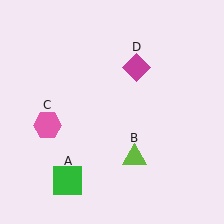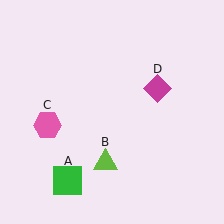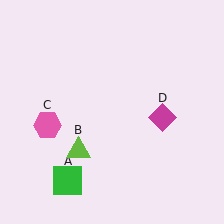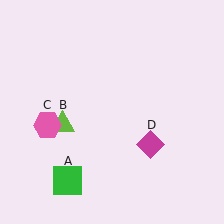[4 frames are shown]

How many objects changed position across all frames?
2 objects changed position: lime triangle (object B), magenta diamond (object D).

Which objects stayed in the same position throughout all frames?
Green square (object A) and pink hexagon (object C) remained stationary.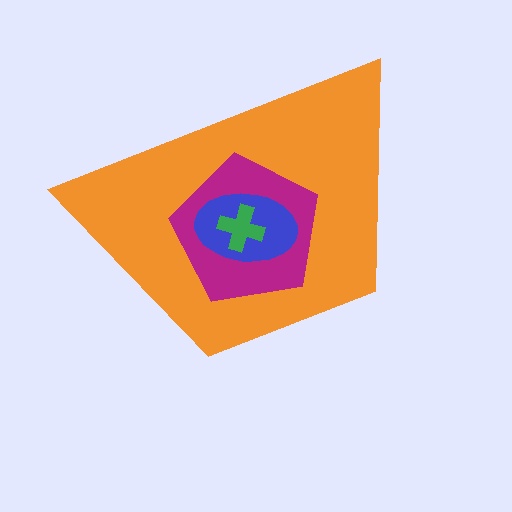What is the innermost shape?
The green cross.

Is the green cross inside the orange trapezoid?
Yes.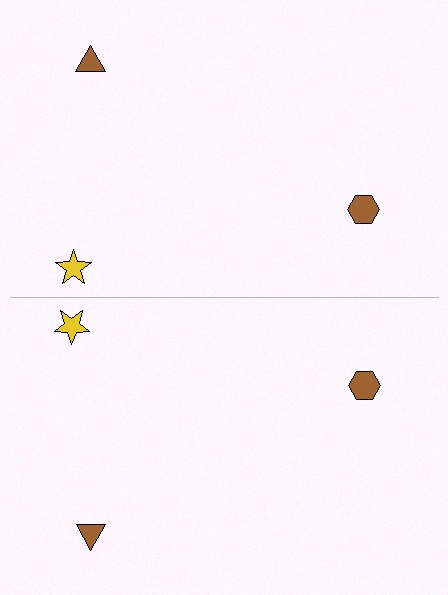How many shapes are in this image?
There are 6 shapes in this image.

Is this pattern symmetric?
Yes, this pattern has bilateral (reflection) symmetry.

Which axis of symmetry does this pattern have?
The pattern has a horizontal axis of symmetry running through the center of the image.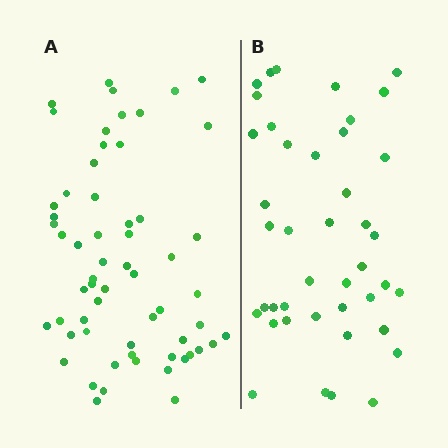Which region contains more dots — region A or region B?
Region A (the left region) has more dots.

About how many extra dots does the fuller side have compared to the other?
Region A has approximately 20 more dots than region B.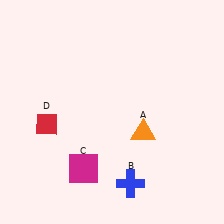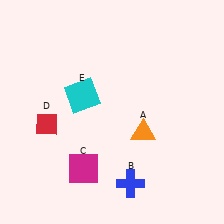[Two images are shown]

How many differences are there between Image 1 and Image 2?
There is 1 difference between the two images.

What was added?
A cyan square (E) was added in Image 2.